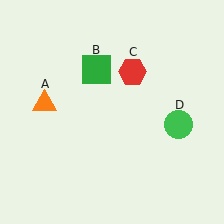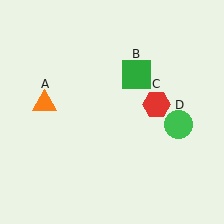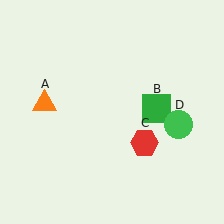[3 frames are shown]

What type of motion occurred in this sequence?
The green square (object B), red hexagon (object C) rotated clockwise around the center of the scene.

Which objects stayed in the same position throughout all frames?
Orange triangle (object A) and green circle (object D) remained stationary.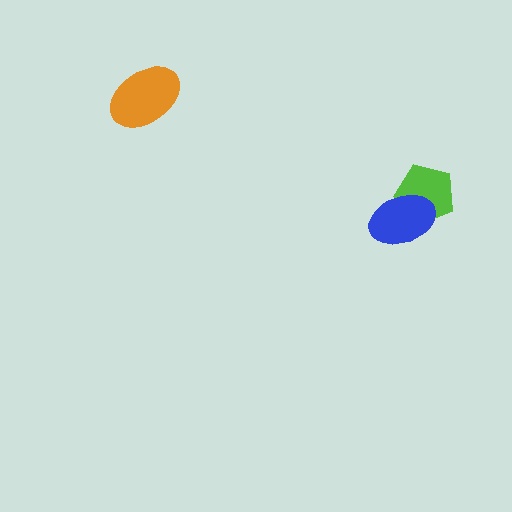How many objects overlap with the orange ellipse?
0 objects overlap with the orange ellipse.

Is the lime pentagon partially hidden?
Yes, it is partially covered by another shape.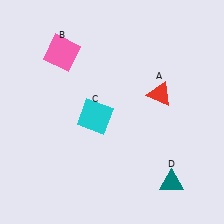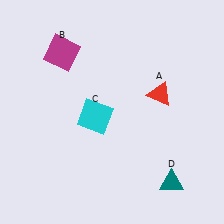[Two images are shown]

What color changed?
The square (B) changed from pink in Image 1 to magenta in Image 2.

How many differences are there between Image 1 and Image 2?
There is 1 difference between the two images.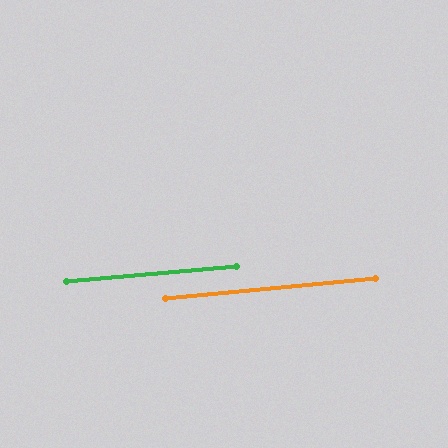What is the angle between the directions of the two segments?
Approximately 0 degrees.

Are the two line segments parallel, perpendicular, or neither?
Parallel — their directions differ by only 0.5°.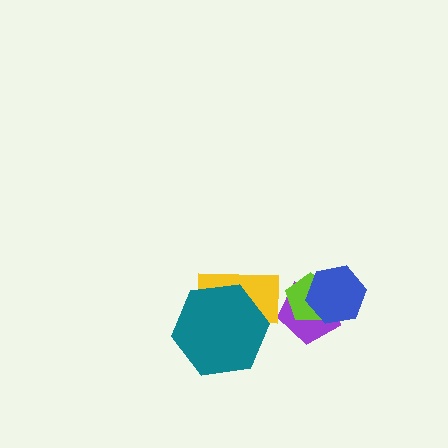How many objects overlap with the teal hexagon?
1 object overlaps with the teal hexagon.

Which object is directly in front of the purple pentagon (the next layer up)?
The lime pentagon is directly in front of the purple pentagon.